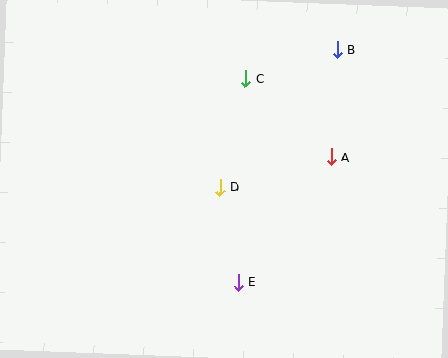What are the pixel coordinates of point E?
Point E is at (238, 282).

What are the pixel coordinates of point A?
Point A is at (331, 157).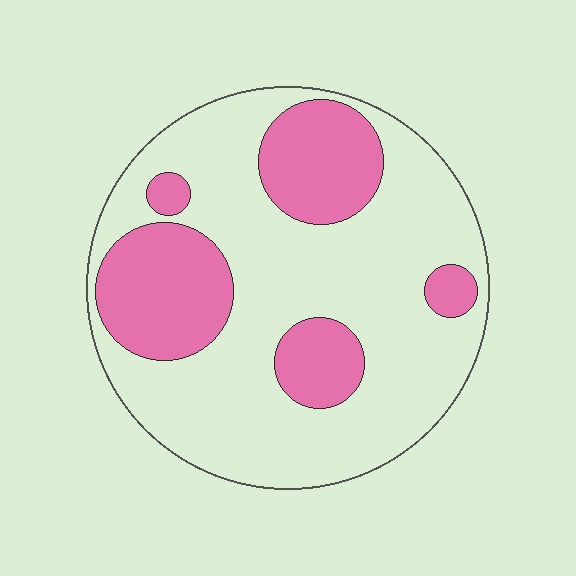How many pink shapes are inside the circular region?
5.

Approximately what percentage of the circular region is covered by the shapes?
Approximately 30%.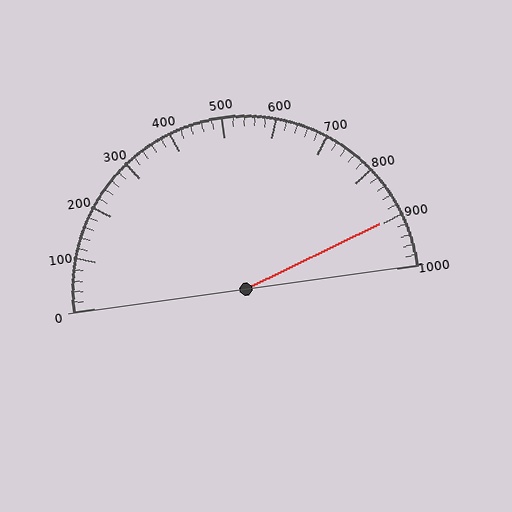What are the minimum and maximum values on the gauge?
The gauge ranges from 0 to 1000.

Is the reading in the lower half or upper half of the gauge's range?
The reading is in the upper half of the range (0 to 1000).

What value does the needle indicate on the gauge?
The needle indicates approximately 900.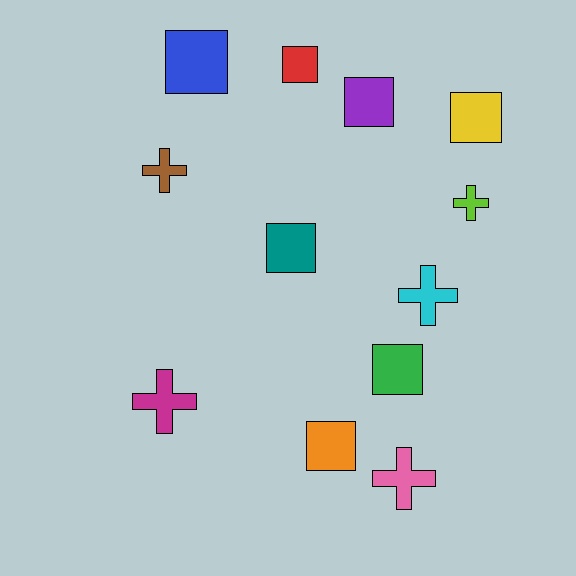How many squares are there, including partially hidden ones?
There are 7 squares.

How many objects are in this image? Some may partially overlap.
There are 12 objects.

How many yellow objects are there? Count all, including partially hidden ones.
There is 1 yellow object.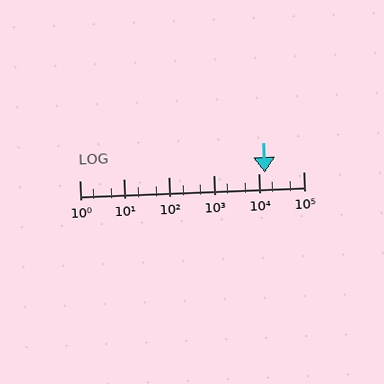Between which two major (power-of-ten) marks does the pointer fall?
The pointer is between 10000 and 100000.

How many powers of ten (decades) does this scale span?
The scale spans 5 decades, from 1 to 100000.